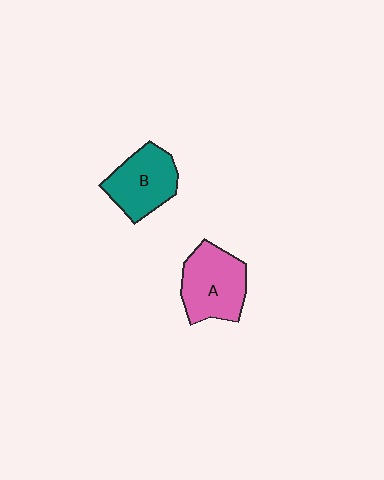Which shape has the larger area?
Shape A (pink).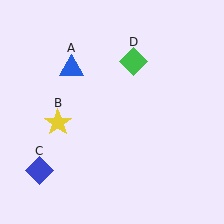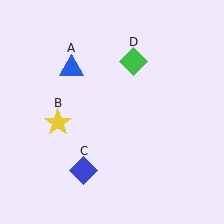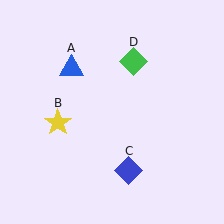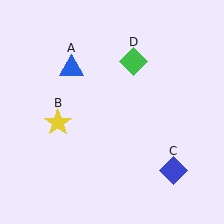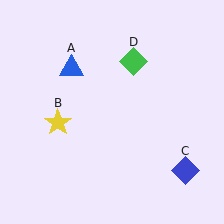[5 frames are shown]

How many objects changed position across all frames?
1 object changed position: blue diamond (object C).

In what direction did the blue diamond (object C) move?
The blue diamond (object C) moved right.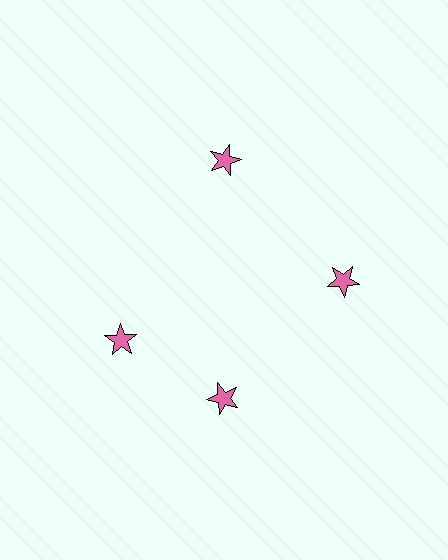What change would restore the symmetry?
The symmetry would be restored by rotating it back into even spacing with its neighbors so that all 4 stars sit at equal angles and equal distance from the center.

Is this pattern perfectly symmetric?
No. The 4 pink stars are arranged in a ring, but one element near the 9 o'clock position is rotated out of alignment along the ring, breaking the 4-fold rotational symmetry.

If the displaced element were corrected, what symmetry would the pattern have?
It would have 4-fold rotational symmetry — the pattern would map onto itself every 90 degrees.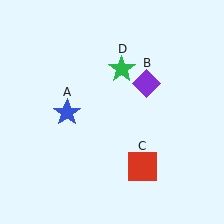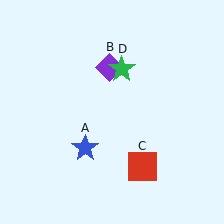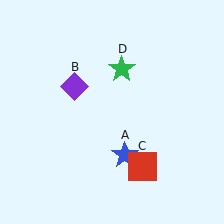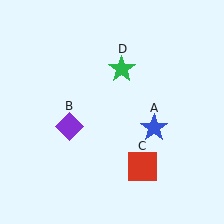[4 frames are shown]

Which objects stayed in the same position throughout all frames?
Red square (object C) and green star (object D) remained stationary.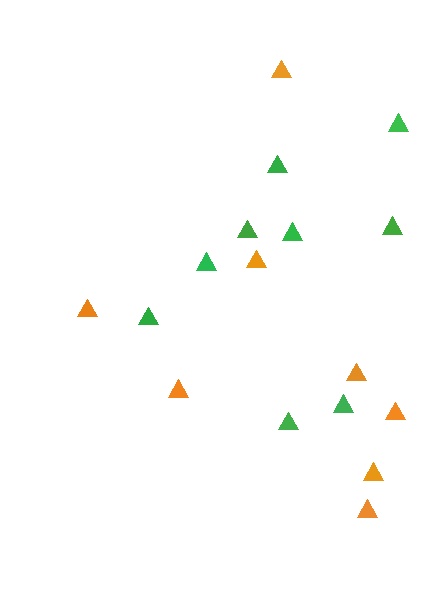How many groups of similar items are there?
There are 2 groups: one group of orange triangles (8) and one group of green triangles (9).